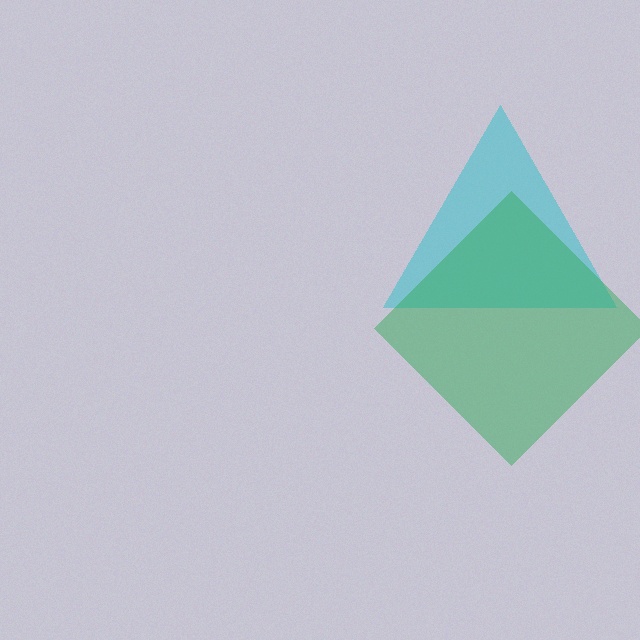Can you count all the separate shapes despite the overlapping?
Yes, there are 2 separate shapes.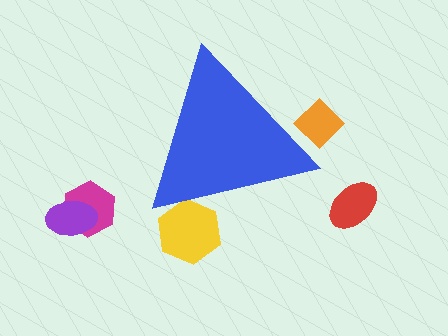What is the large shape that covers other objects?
A blue triangle.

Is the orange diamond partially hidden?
Yes, the orange diamond is partially hidden behind the blue triangle.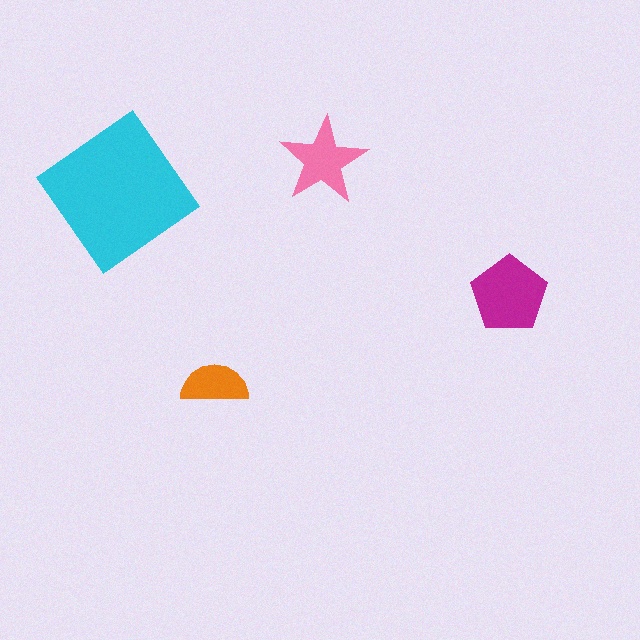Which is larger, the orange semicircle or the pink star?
The pink star.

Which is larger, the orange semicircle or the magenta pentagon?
The magenta pentagon.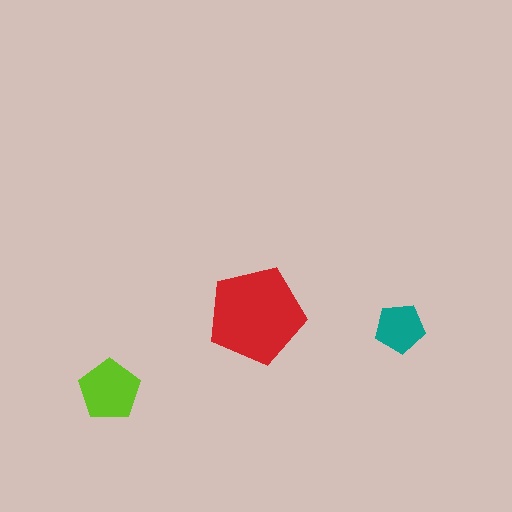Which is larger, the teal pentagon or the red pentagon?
The red one.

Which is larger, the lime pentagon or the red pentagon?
The red one.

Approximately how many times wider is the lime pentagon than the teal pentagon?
About 1.5 times wider.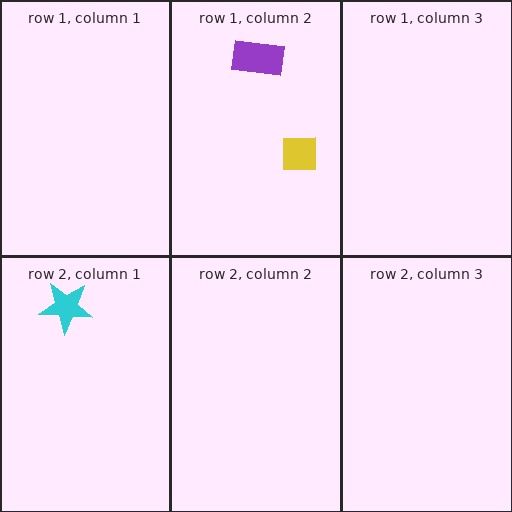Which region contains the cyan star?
The row 2, column 1 region.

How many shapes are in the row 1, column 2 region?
2.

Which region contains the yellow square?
The row 1, column 2 region.